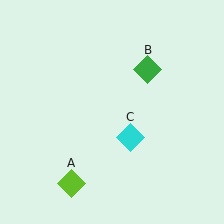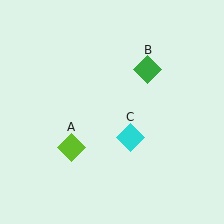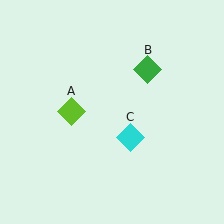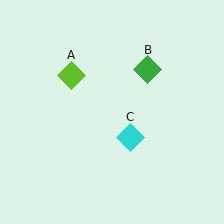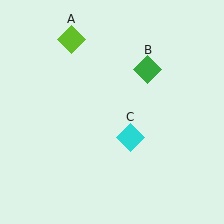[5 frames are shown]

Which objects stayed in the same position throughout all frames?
Green diamond (object B) and cyan diamond (object C) remained stationary.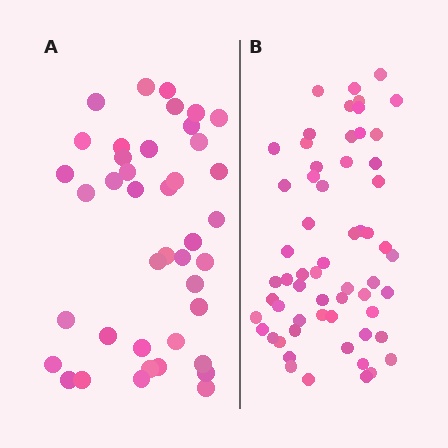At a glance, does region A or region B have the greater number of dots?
Region B (the right region) has more dots.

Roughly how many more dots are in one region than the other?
Region B has approximately 20 more dots than region A.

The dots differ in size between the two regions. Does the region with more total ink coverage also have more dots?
No. Region A has more total ink coverage because its dots are larger, but region B actually contains more individual dots. Total area can be misleading — the number of items is what matters here.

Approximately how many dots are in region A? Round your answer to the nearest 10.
About 40 dots. (The exact count is 41, which rounds to 40.)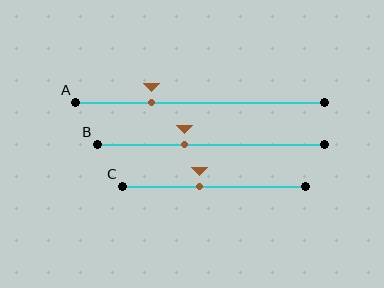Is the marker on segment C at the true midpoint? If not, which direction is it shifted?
No, the marker on segment C is shifted to the left by about 8% of the segment length.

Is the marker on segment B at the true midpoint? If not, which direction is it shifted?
No, the marker on segment B is shifted to the left by about 11% of the segment length.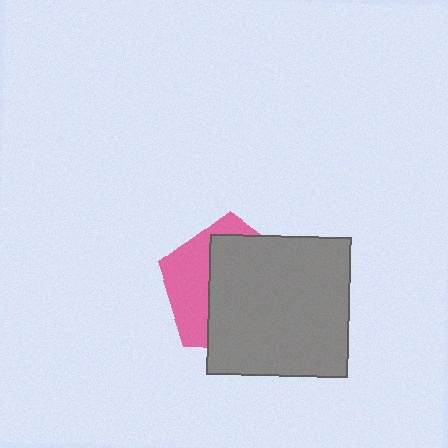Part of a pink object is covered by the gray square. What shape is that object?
It is a pentagon.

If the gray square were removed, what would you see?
You would see the complete pink pentagon.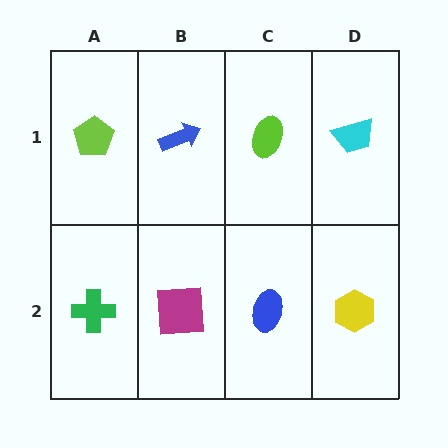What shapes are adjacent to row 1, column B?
A magenta square (row 2, column B), a lime pentagon (row 1, column A), a lime ellipse (row 1, column C).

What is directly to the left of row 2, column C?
A magenta square.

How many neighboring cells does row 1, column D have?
2.